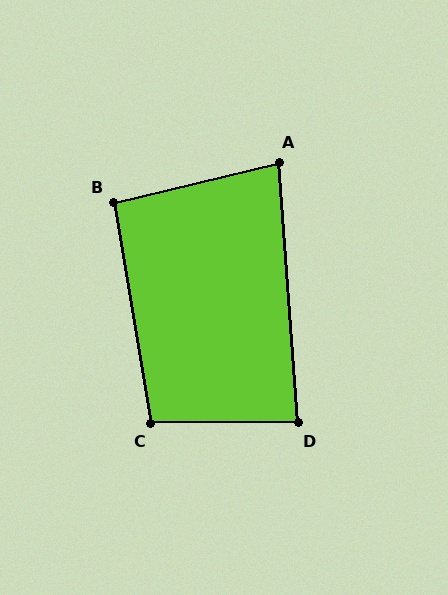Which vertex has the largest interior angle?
C, at approximately 99 degrees.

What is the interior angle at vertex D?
Approximately 86 degrees (approximately right).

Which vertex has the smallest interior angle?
A, at approximately 81 degrees.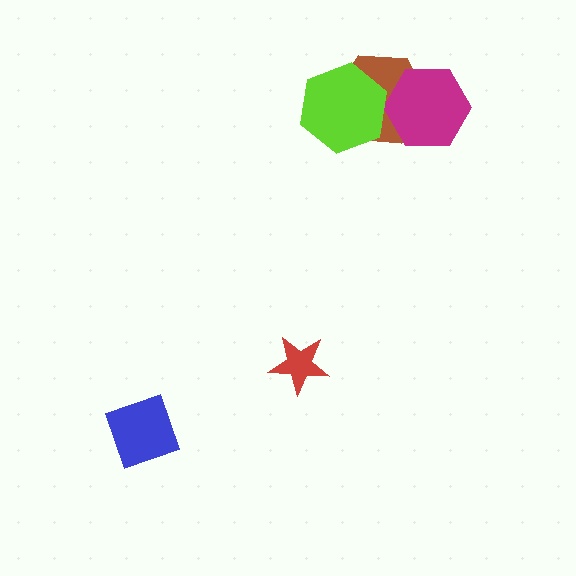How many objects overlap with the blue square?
0 objects overlap with the blue square.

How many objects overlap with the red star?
0 objects overlap with the red star.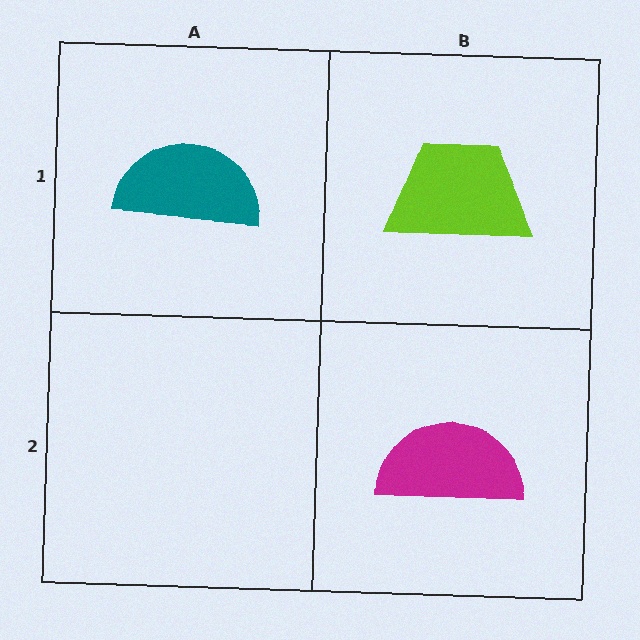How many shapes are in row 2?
1 shape.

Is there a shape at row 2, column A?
No, that cell is empty.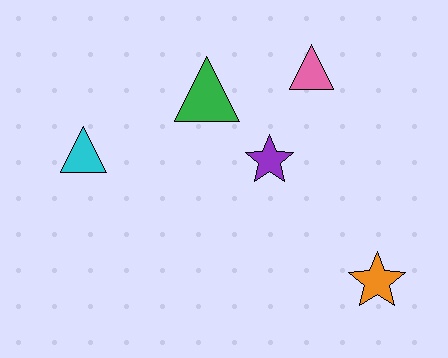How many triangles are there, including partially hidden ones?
There are 3 triangles.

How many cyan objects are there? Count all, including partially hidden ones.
There is 1 cyan object.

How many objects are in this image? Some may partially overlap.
There are 5 objects.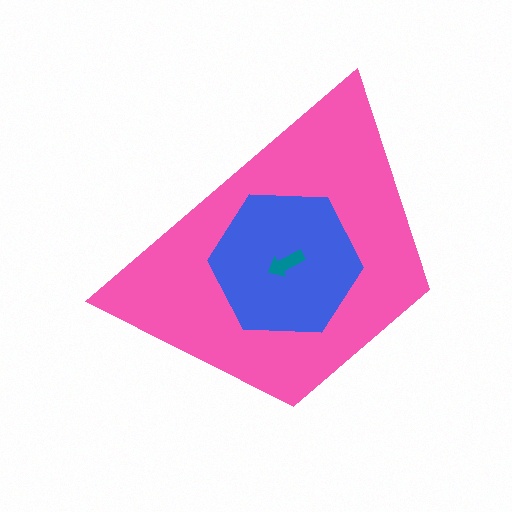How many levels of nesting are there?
3.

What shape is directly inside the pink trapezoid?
The blue hexagon.